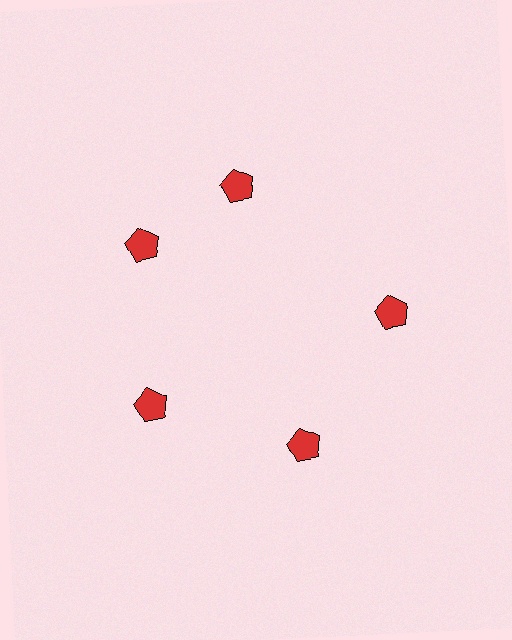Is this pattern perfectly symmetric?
No. The 5 red pentagons are arranged in a ring, but one element near the 1 o'clock position is rotated out of alignment along the ring, breaking the 5-fold rotational symmetry.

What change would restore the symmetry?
The symmetry would be restored by rotating it back into even spacing with its neighbors so that all 5 pentagons sit at equal angles and equal distance from the center.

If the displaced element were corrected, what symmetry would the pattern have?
It would have 5-fold rotational symmetry — the pattern would map onto itself every 72 degrees.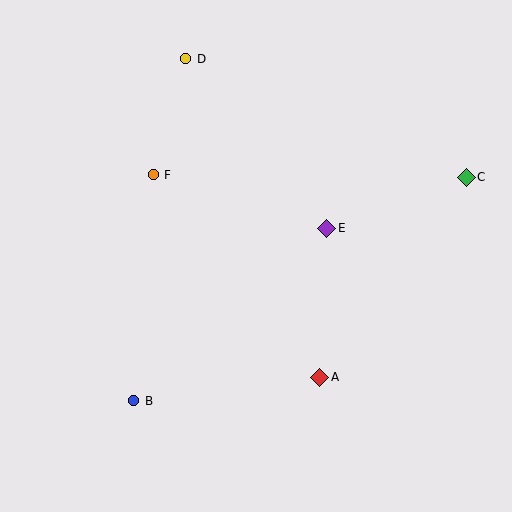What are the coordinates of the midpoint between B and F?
The midpoint between B and F is at (144, 288).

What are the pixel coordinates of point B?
Point B is at (134, 401).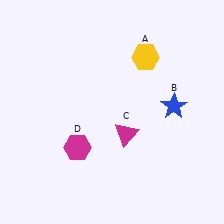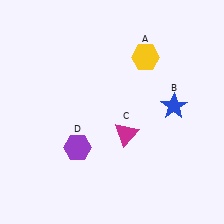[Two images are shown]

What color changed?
The hexagon (D) changed from magenta in Image 1 to purple in Image 2.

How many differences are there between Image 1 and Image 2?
There is 1 difference between the two images.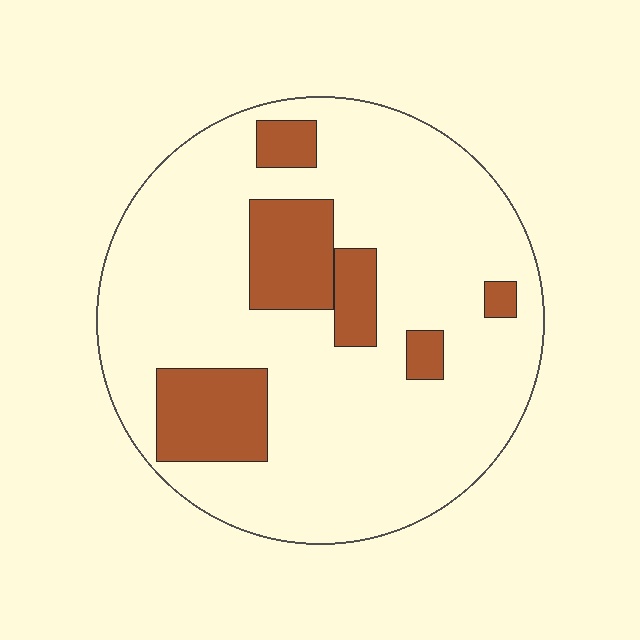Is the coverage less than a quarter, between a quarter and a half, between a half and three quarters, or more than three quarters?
Less than a quarter.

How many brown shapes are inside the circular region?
6.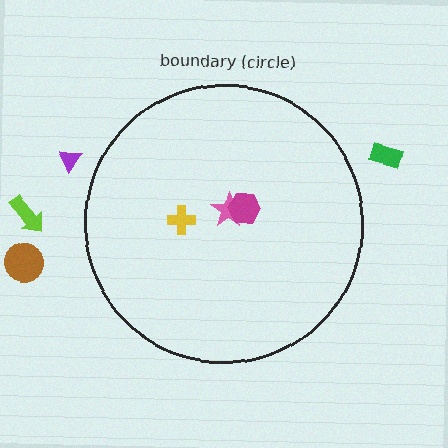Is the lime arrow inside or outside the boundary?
Outside.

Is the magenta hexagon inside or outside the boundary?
Inside.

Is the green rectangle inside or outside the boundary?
Outside.